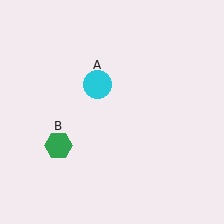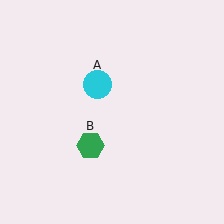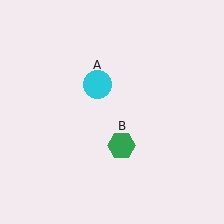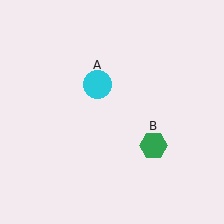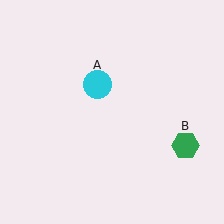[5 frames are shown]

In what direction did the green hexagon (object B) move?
The green hexagon (object B) moved right.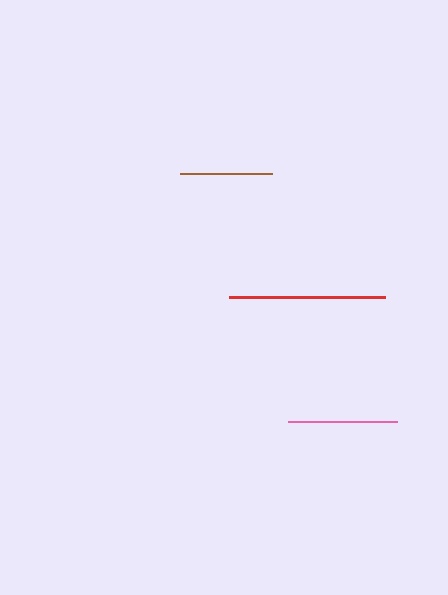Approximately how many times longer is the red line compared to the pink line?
The red line is approximately 1.4 times the length of the pink line.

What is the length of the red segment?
The red segment is approximately 156 pixels long.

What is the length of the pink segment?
The pink segment is approximately 108 pixels long.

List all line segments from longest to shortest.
From longest to shortest: red, pink, brown.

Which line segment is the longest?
The red line is the longest at approximately 156 pixels.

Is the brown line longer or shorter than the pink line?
The pink line is longer than the brown line.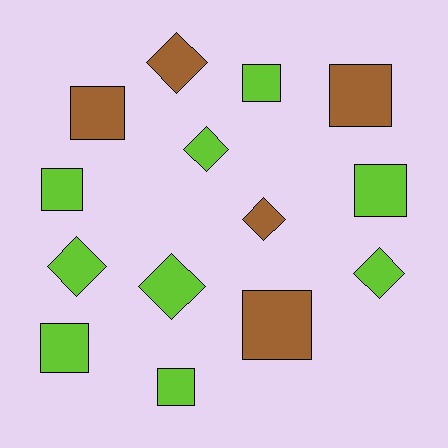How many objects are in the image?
There are 14 objects.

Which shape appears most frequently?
Square, with 8 objects.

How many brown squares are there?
There are 3 brown squares.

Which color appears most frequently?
Lime, with 9 objects.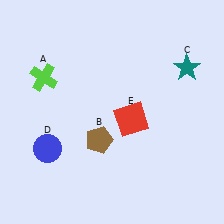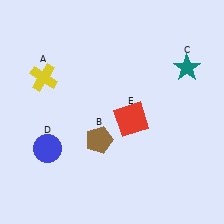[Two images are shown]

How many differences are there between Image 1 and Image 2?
There is 1 difference between the two images.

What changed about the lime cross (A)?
In Image 1, A is lime. In Image 2, it changed to yellow.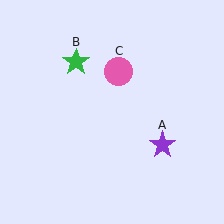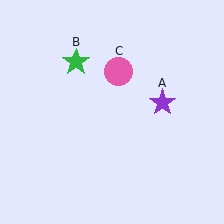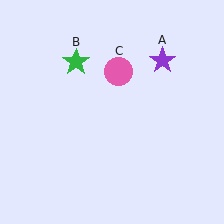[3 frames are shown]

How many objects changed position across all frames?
1 object changed position: purple star (object A).